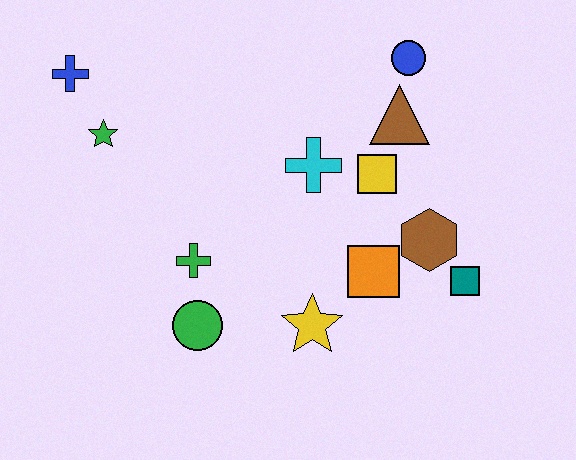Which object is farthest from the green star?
The teal square is farthest from the green star.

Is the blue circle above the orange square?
Yes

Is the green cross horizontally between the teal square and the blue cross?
Yes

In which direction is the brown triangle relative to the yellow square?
The brown triangle is above the yellow square.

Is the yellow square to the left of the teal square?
Yes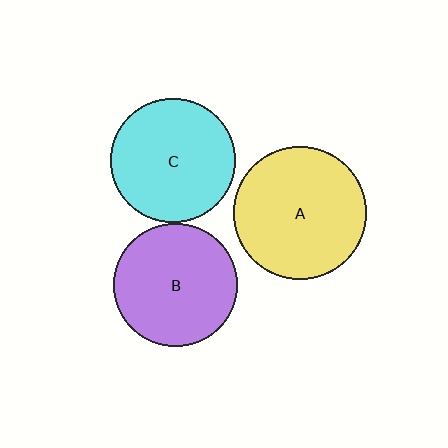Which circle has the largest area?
Circle A (yellow).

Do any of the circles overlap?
No, none of the circles overlap.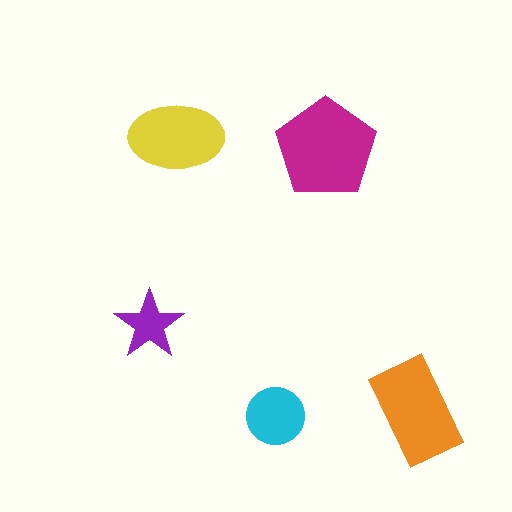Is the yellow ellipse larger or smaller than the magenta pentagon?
Smaller.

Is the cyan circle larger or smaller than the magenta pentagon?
Smaller.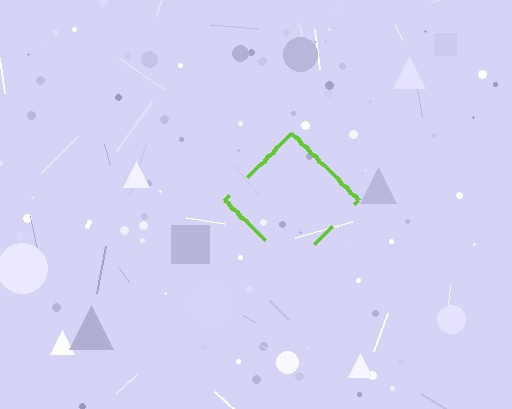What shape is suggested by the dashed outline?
The dashed outline suggests a diamond.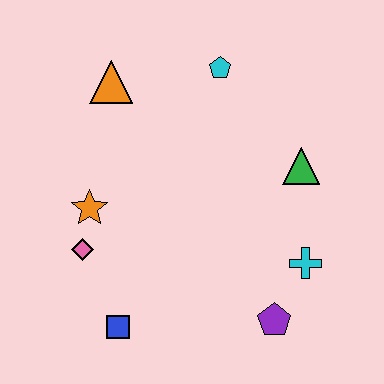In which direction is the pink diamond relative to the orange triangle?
The pink diamond is below the orange triangle.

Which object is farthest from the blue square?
The cyan pentagon is farthest from the blue square.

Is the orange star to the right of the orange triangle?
No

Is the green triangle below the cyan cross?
No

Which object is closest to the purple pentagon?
The cyan cross is closest to the purple pentagon.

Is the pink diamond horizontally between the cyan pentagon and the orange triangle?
No